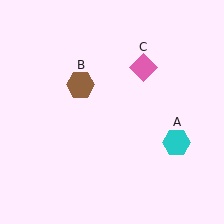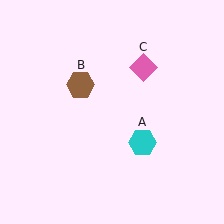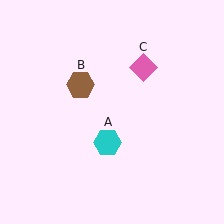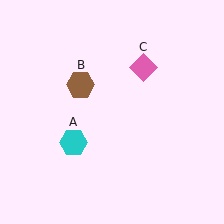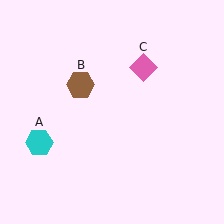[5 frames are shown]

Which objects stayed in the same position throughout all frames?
Brown hexagon (object B) and pink diamond (object C) remained stationary.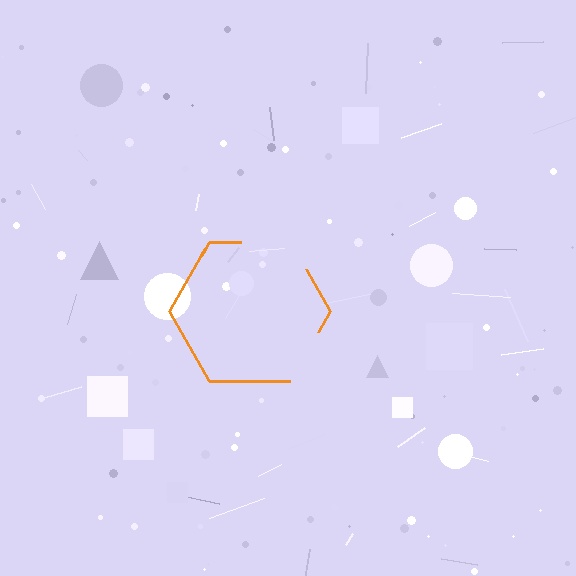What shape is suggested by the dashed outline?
The dashed outline suggests a hexagon.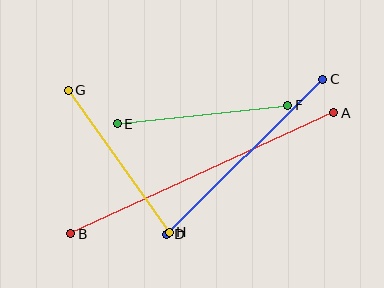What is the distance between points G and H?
The distance is approximately 174 pixels.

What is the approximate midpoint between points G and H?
The midpoint is at approximately (119, 161) pixels.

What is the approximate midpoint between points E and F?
The midpoint is at approximately (202, 114) pixels.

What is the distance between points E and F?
The distance is approximately 172 pixels.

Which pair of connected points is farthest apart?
Points A and B are farthest apart.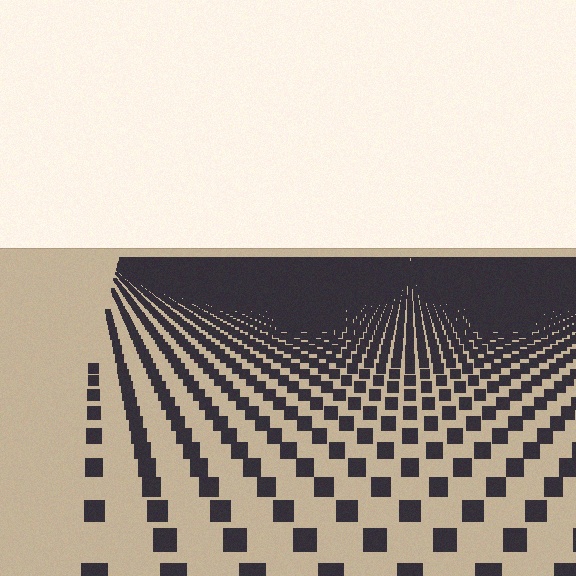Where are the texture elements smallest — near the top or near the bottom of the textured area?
Near the top.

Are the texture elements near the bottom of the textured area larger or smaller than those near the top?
Larger. Near the bottom, elements are closer to the viewer and appear at a bigger on-screen size.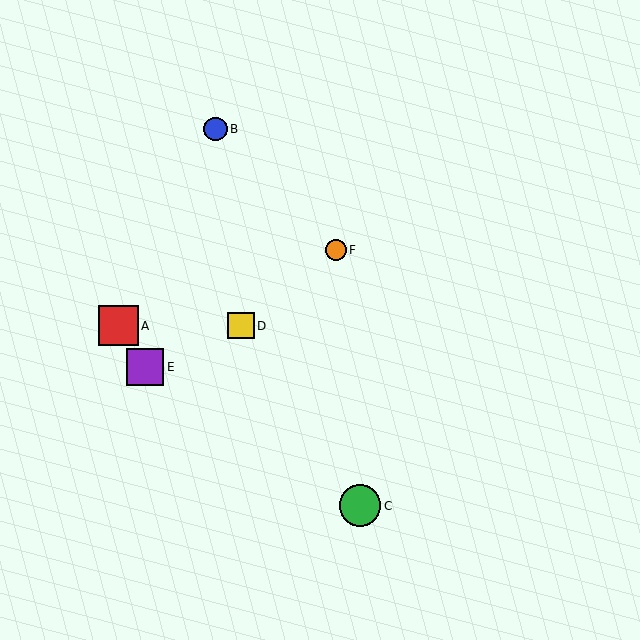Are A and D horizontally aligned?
Yes, both are at y≈326.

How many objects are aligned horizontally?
2 objects (A, D) are aligned horizontally.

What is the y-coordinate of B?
Object B is at y≈129.